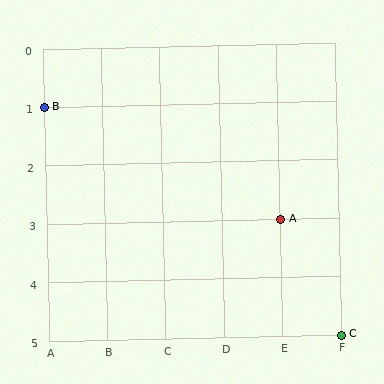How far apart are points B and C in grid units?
Points B and C are 5 columns and 4 rows apart (about 6.4 grid units diagonally).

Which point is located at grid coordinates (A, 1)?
Point B is at (A, 1).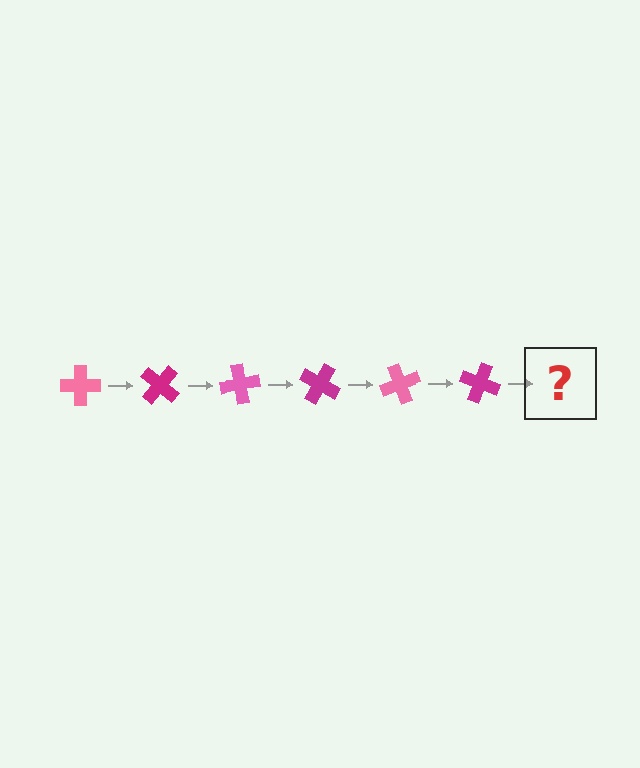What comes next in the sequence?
The next element should be a pink cross, rotated 240 degrees from the start.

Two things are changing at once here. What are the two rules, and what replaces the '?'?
The two rules are that it rotates 40 degrees each step and the color cycles through pink and magenta. The '?' should be a pink cross, rotated 240 degrees from the start.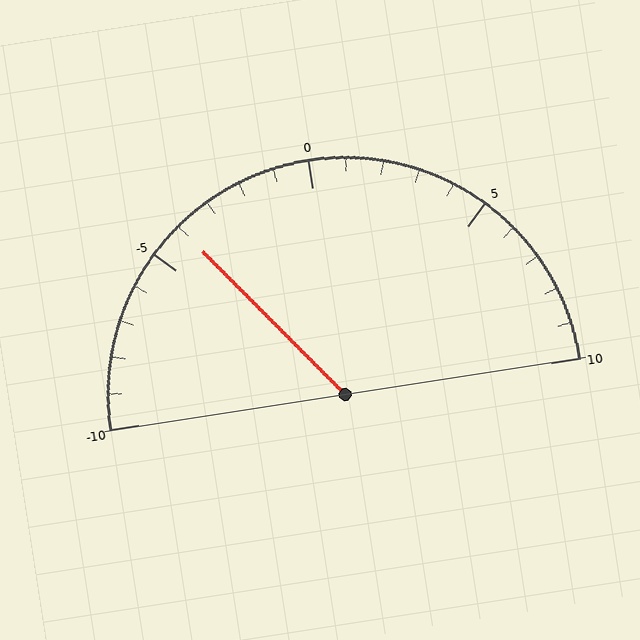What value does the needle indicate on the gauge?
The needle indicates approximately -4.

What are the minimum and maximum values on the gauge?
The gauge ranges from -10 to 10.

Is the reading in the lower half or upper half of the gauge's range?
The reading is in the lower half of the range (-10 to 10).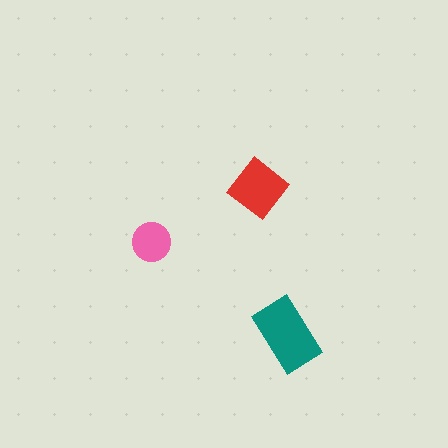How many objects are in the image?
There are 3 objects in the image.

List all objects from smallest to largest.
The pink circle, the red diamond, the teal rectangle.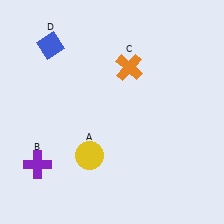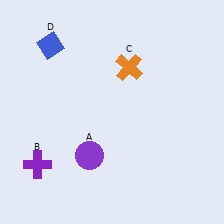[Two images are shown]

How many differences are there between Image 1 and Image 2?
There is 1 difference between the two images.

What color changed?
The circle (A) changed from yellow in Image 1 to purple in Image 2.